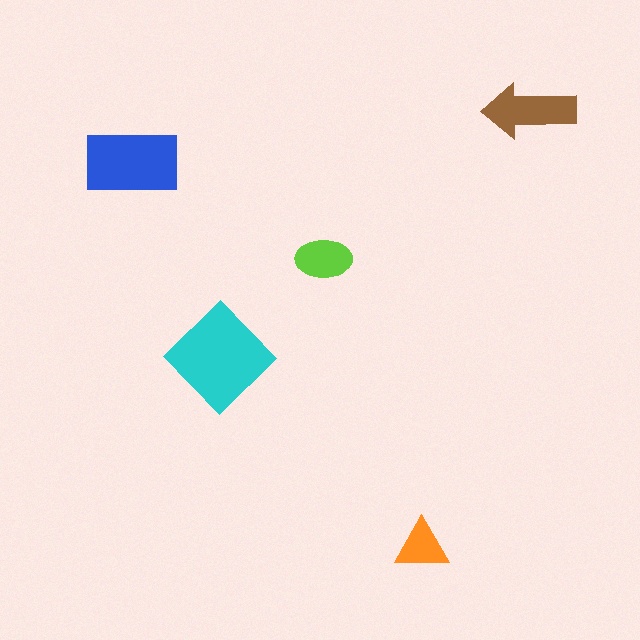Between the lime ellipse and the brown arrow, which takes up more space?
The brown arrow.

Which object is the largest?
The cyan diamond.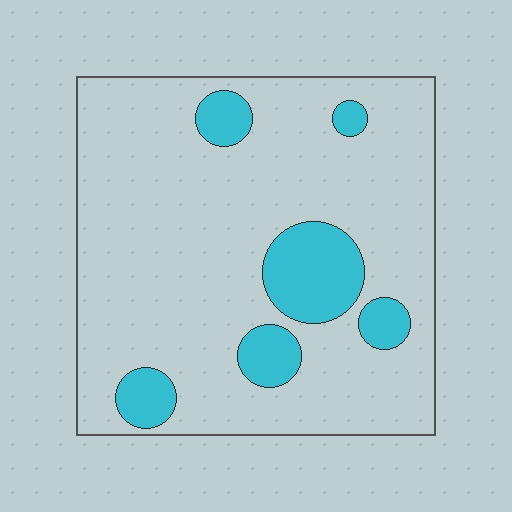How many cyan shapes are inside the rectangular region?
6.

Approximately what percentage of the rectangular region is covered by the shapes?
Approximately 15%.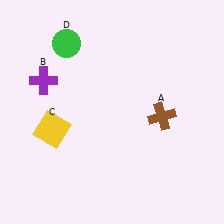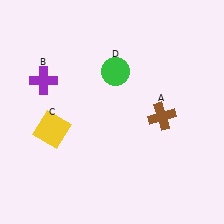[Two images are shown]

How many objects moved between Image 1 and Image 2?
1 object moved between the two images.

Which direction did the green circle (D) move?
The green circle (D) moved right.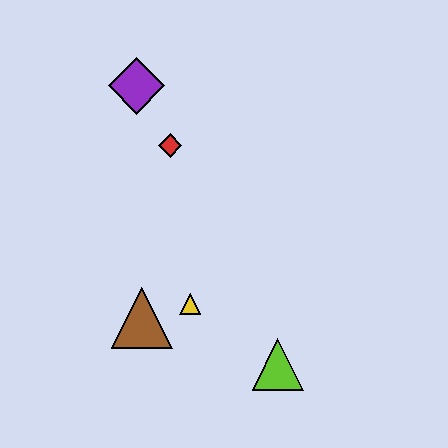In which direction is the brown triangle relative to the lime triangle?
The brown triangle is to the left of the lime triangle.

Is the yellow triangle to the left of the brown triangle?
No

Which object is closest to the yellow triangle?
The brown triangle is closest to the yellow triangle.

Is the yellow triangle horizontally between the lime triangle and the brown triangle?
Yes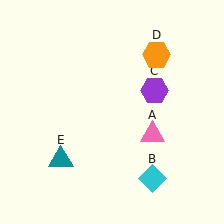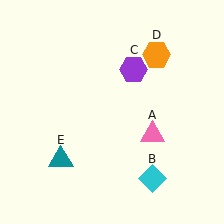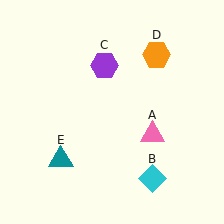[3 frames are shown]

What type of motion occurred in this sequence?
The purple hexagon (object C) rotated counterclockwise around the center of the scene.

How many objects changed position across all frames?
1 object changed position: purple hexagon (object C).